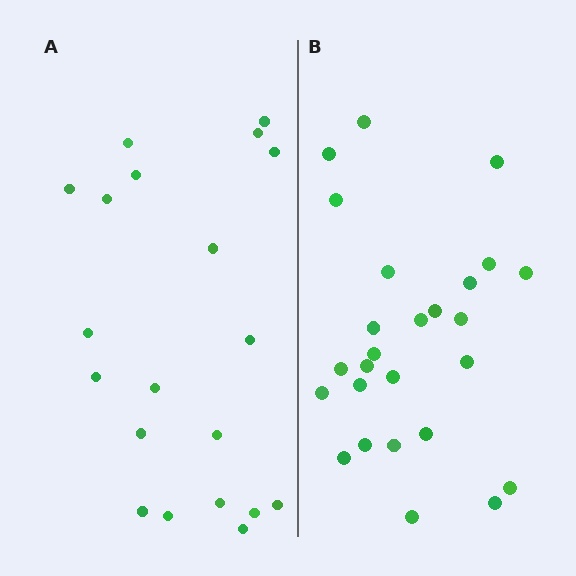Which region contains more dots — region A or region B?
Region B (the right region) has more dots.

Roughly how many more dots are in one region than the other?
Region B has about 6 more dots than region A.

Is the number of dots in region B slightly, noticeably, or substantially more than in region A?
Region B has noticeably more, but not dramatically so. The ratio is roughly 1.3 to 1.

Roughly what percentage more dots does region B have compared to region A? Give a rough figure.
About 30% more.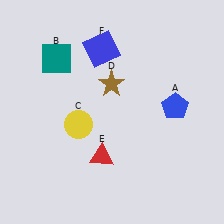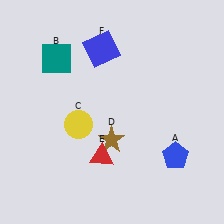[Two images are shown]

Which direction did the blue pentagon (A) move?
The blue pentagon (A) moved down.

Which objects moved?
The objects that moved are: the blue pentagon (A), the brown star (D).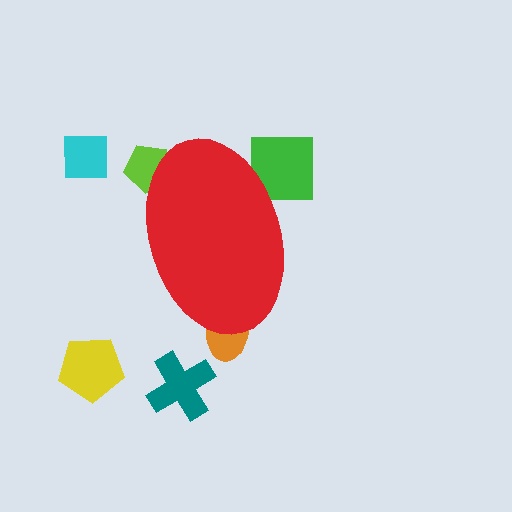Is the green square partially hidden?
Yes, the green square is partially hidden behind the red ellipse.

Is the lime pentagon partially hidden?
Yes, the lime pentagon is partially hidden behind the red ellipse.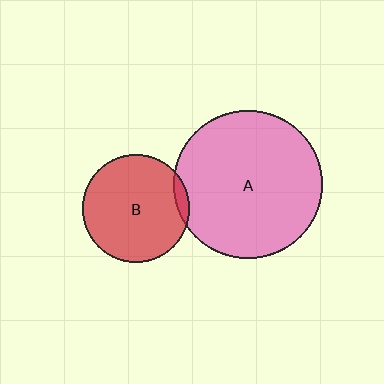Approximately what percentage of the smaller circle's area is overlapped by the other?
Approximately 5%.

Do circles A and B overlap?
Yes.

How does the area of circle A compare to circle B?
Approximately 1.9 times.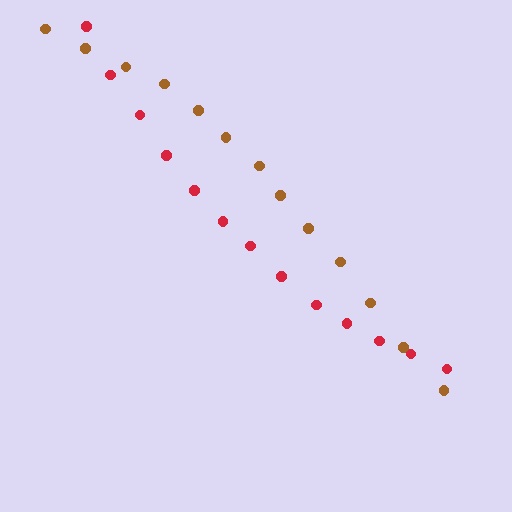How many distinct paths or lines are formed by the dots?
There are 2 distinct paths.